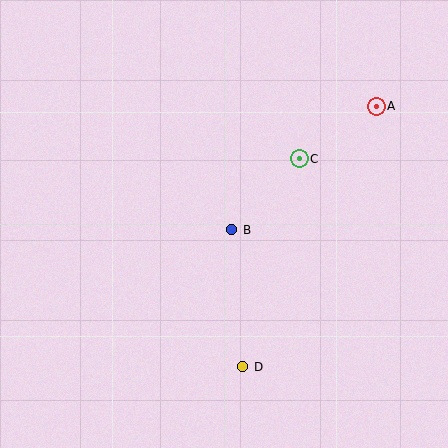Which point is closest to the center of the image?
Point B at (232, 230) is closest to the center.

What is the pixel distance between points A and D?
The distance between A and D is 293 pixels.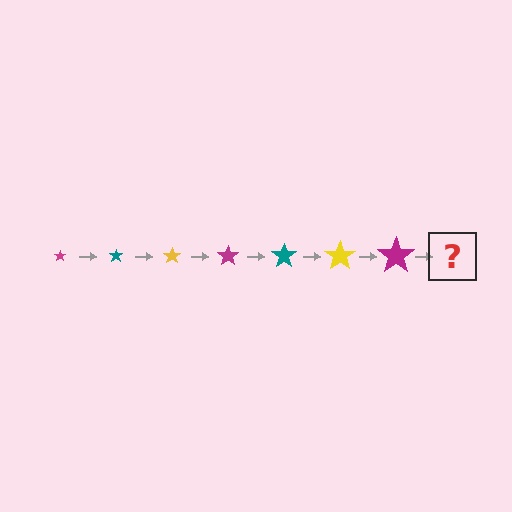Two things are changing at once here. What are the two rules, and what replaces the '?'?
The two rules are that the star grows larger each step and the color cycles through magenta, teal, and yellow. The '?' should be a teal star, larger than the previous one.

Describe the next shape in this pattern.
It should be a teal star, larger than the previous one.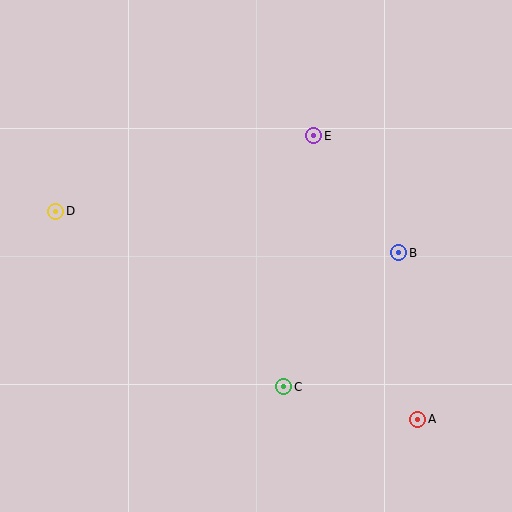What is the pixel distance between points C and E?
The distance between C and E is 253 pixels.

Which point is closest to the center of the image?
Point E at (313, 136) is closest to the center.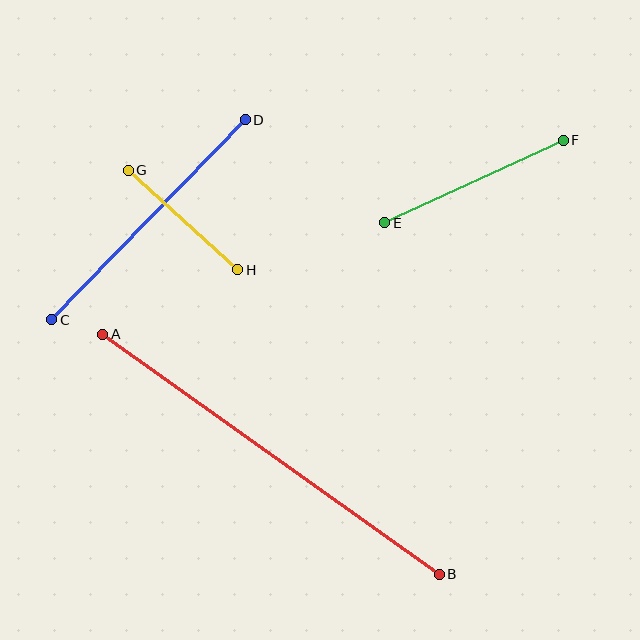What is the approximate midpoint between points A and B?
The midpoint is at approximately (271, 454) pixels.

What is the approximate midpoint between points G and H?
The midpoint is at approximately (183, 220) pixels.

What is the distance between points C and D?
The distance is approximately 278 pixels.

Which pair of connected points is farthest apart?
Points A and B are farthest apart.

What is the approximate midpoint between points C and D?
The midpoint is at approximately (149, 220) pixels.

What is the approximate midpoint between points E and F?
The midpoint is at approximately (474, 181) pixels.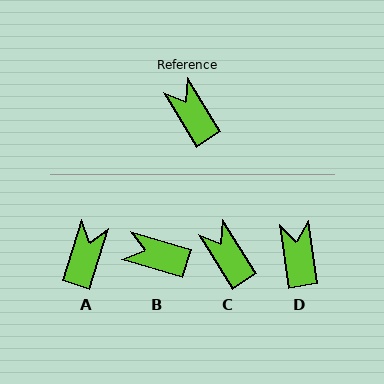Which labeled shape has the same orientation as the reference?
C.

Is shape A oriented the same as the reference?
No, it is off by about 49 degrees.